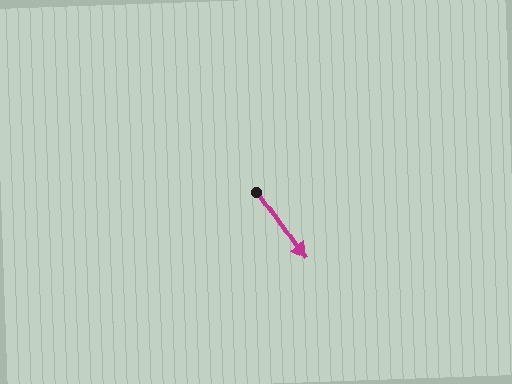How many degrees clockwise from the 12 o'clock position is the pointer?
Approximately 145 degrees.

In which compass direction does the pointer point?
Southeast.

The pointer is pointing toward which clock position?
Roughly 5 o'clock.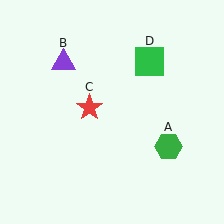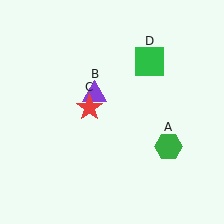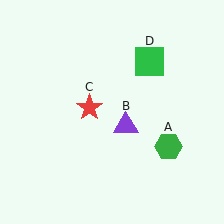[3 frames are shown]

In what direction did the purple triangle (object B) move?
The purple triangle (object B) moved down and to the right.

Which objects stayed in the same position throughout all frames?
Green hexagon (object A) and red star (object C) and green square (object D) remained stationary.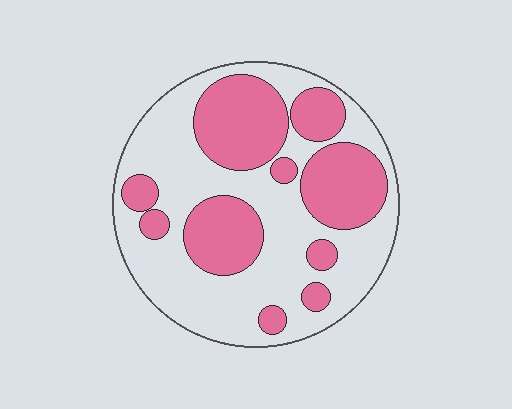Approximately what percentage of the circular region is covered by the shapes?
Approximately 40%.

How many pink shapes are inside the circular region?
10.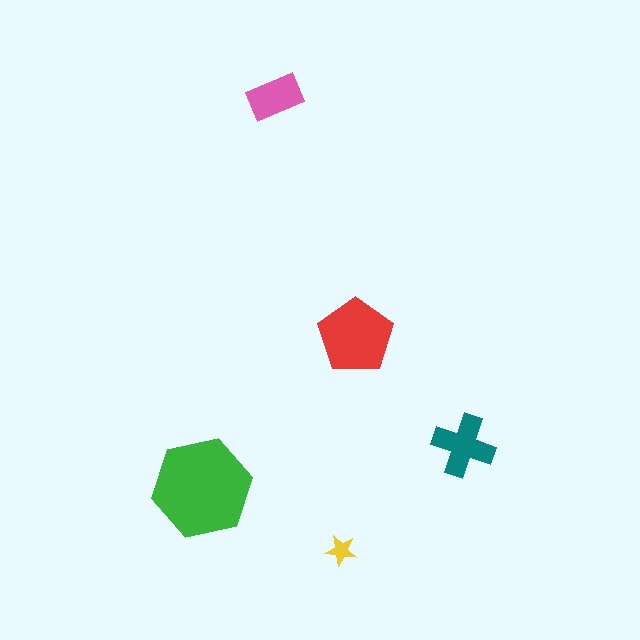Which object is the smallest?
The yellow star.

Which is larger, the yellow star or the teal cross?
The teal cross.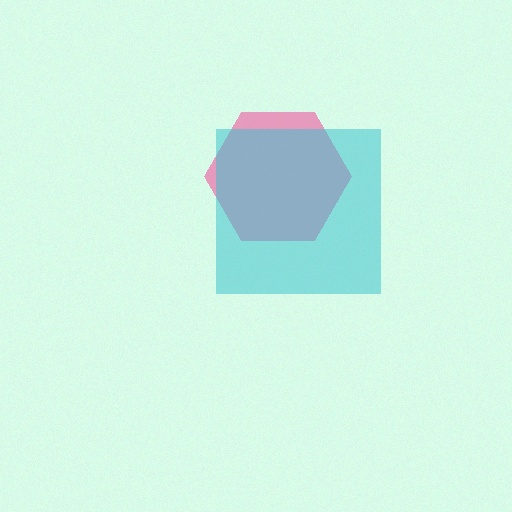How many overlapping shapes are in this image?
There are 2 overlapping shapes in the image.